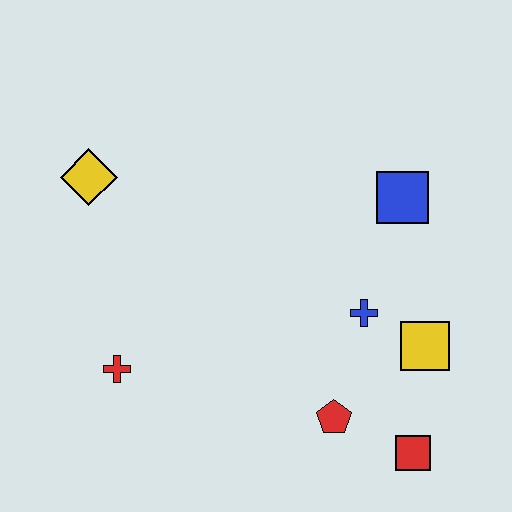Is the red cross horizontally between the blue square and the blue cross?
No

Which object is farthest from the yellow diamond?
The red square is farthest from the yellow diamond.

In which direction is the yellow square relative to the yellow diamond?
The yellow square is to the right of the yellow diamond.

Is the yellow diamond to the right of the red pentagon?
No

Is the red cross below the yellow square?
Yes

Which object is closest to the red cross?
The yellow diamond is closest to the red cross.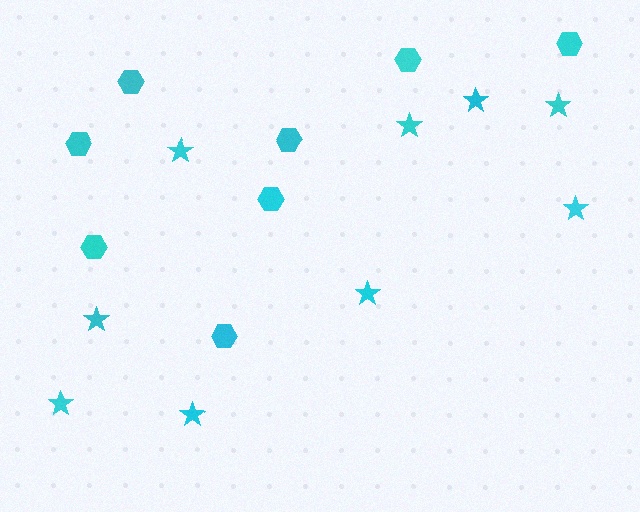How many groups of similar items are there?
There are 2 groups: one group of hexagons (8) and one group of stars (9).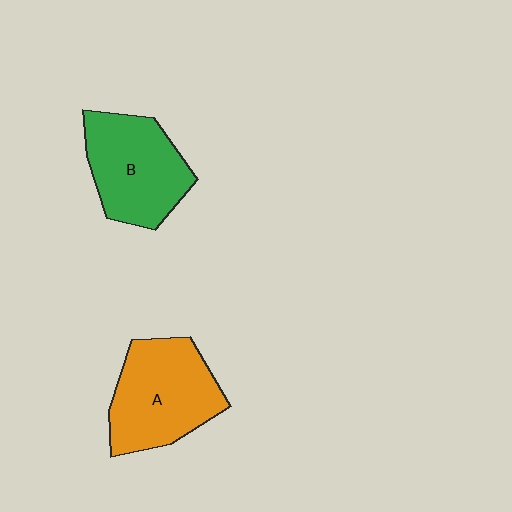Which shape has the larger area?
Shape A (orange).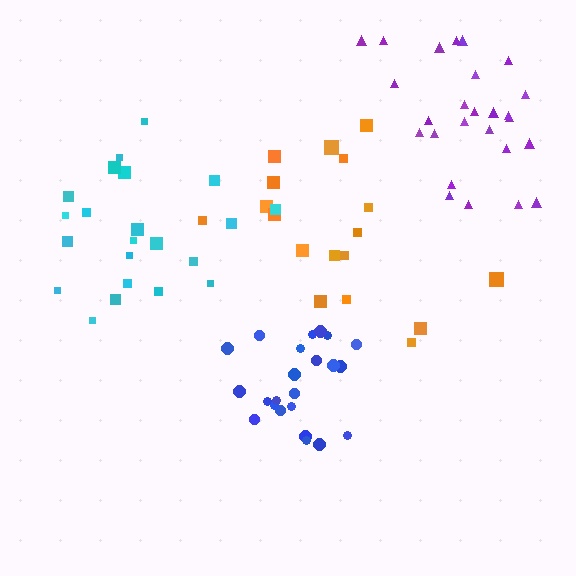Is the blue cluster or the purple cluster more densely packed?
Blue.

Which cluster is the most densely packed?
Blue.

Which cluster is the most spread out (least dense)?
Orange.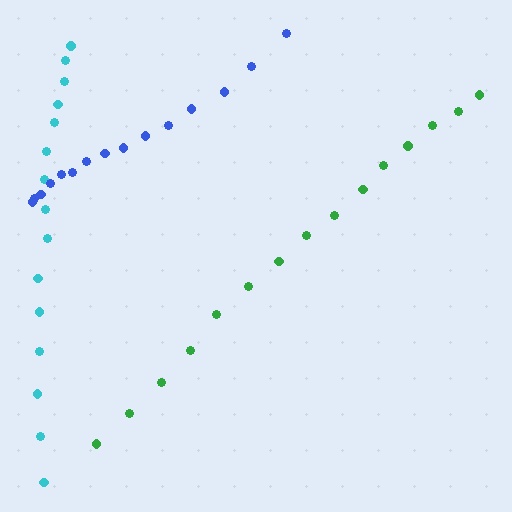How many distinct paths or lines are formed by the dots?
There are 3 distinct paths.